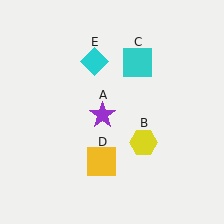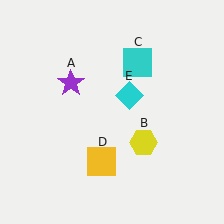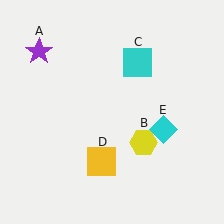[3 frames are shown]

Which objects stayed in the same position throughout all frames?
Yellow hexagon (object B) and cyan square (object C) and yellow square (object D) remained stationary.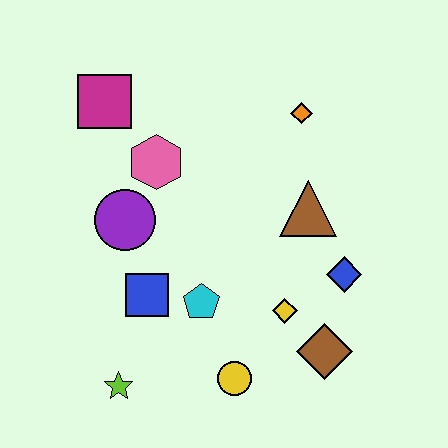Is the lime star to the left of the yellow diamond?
Yes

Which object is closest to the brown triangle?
The blue diamond is closest to the brown triangle.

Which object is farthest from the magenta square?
The brown diamond is farthest from the magenta square.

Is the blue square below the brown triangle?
Yes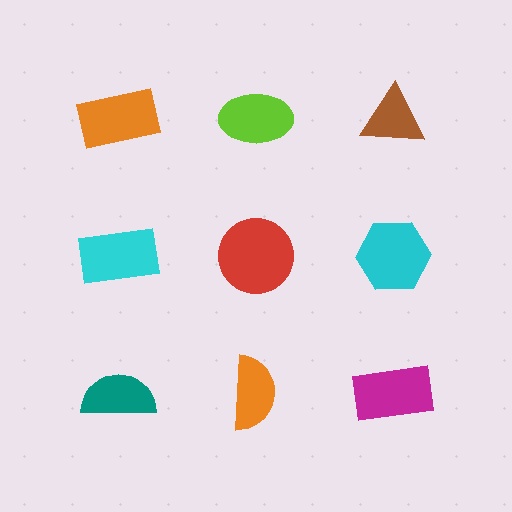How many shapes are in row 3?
3 shapes.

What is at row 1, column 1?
An orange rectangle.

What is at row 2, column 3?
A cyan hexagon.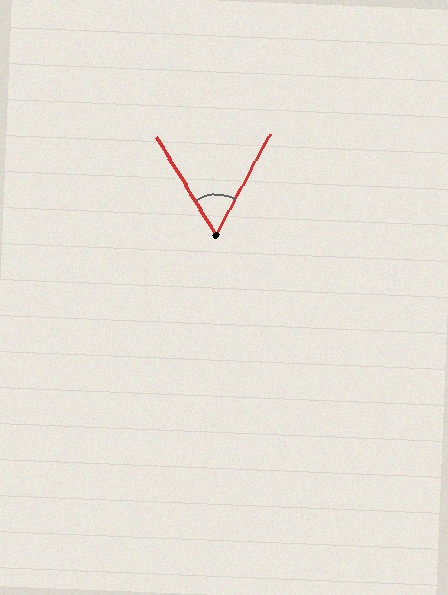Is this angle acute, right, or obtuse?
It is acute.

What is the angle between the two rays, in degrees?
Approximately 60 degrees.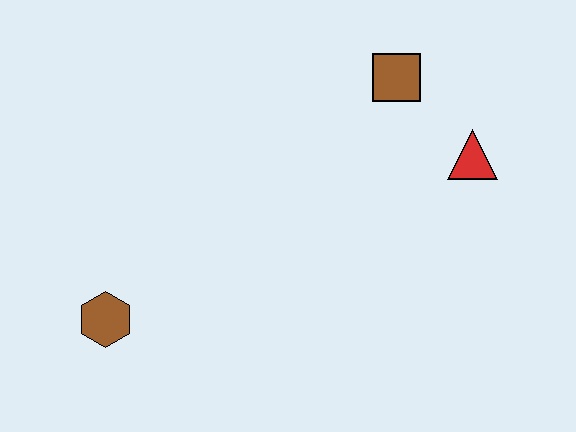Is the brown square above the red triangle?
Yes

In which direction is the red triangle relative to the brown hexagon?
The red triangle is to the right of the brown hexagon.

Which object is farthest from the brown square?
The brown hexagon is farthest from the brown square.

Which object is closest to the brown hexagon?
The brown square is closest to the brown hexagon.